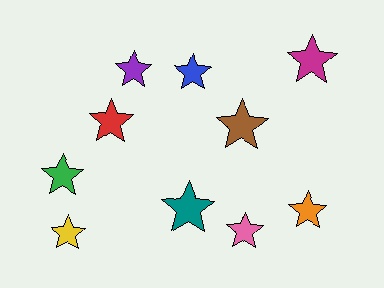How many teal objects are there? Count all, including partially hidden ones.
There is 1 teal object.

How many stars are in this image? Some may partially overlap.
There are 10 stars.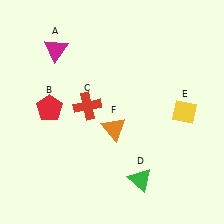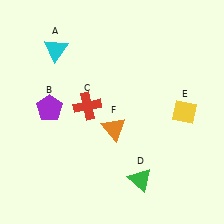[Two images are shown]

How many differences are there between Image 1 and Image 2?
There are 2 differences between the two images.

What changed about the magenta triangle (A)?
In Image 1, A is magenta. In Image 2, it changed to cyan.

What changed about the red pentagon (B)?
In Image 1, B is red. In Image 2, it changed to purple.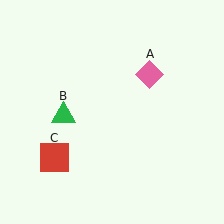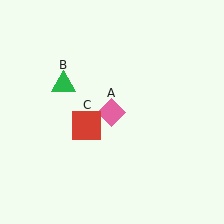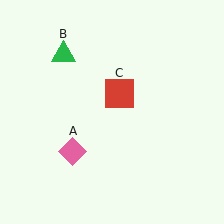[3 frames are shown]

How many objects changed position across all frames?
3 objects changed position: pink diamond (object A), green triangle (object B), red square (object C).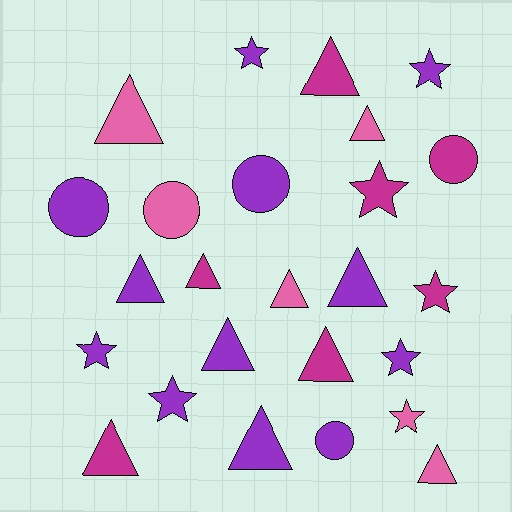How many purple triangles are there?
There are 4 purple triangles.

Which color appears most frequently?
Purple, with 12 objects.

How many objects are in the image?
There are 25 objects.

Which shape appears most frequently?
Triangle, with 12 objects.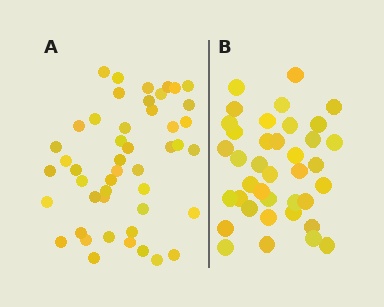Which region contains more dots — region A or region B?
Region A (the left region) has more dots.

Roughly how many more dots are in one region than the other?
Region A has roughly 8 or so more dots than region B.